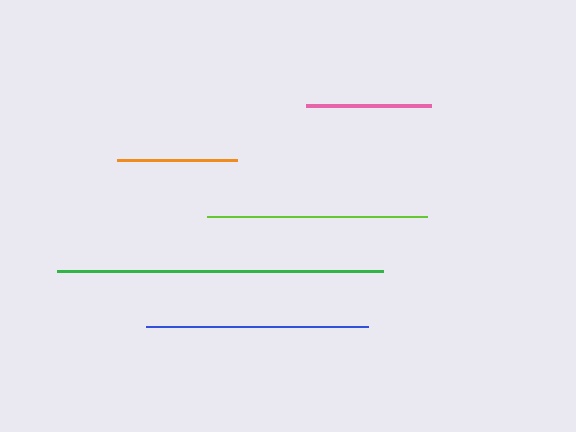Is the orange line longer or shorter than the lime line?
The lime line is longer than the orange line.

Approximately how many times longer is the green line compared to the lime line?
The green line is approximately 1.5 times the length of the lime line.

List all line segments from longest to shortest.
From longest to shortest: green, blue, lime, pink, orange.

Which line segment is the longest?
The green line is the longest at approximately 326 pixels.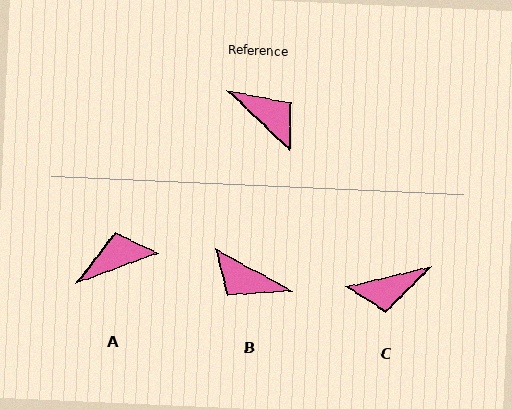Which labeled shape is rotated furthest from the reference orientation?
B, about 165 degrees away.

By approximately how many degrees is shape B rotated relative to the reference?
Approximately 165 degrees clockwise.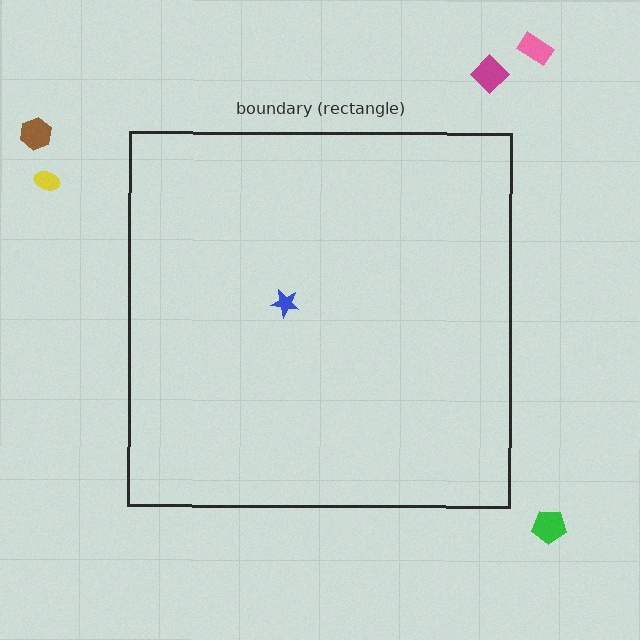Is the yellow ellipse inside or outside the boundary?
Outside.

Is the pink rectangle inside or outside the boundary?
Outside.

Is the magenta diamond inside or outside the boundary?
Outside.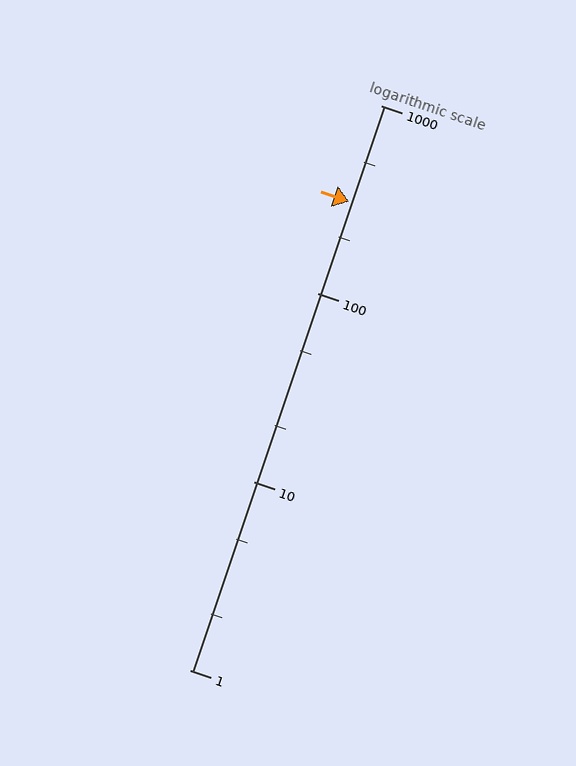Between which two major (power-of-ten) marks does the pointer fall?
The pointer is between 100 and 1000.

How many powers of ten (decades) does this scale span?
The scale spans 3 decades, from 1 to 1000.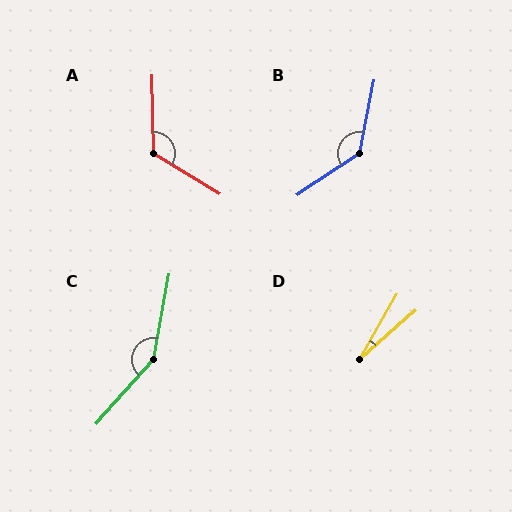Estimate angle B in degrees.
Approximately 135 degrees.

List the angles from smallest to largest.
D (19°), A (123°), B (135°), C (148°).